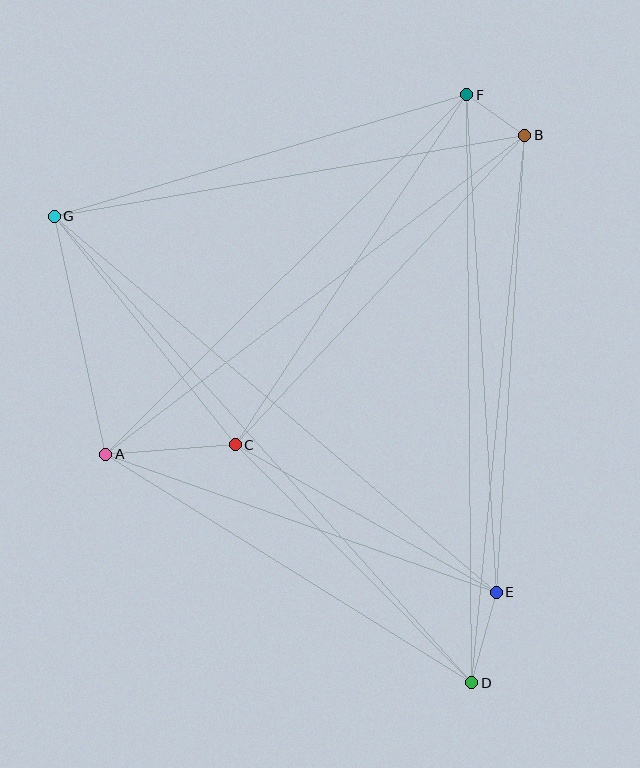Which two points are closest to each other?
Points B and F are closest to each other.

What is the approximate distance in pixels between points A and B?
The distance between A and B is approximately 527 pixels.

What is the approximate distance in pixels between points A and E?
The distance between A and E is approximately 414 pixels.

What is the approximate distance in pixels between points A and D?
The distance between A and D is approximately 431 pixels.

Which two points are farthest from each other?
Points D and G are farthest from each other.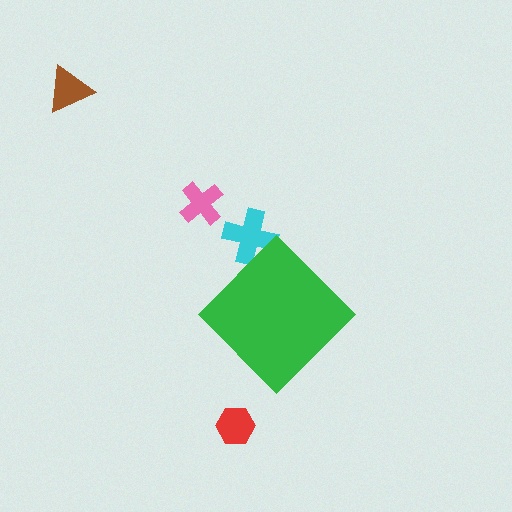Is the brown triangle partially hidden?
No, the brown triangle is fully visible.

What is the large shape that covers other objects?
A green diamond.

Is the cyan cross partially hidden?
Yes, the cyan cross is partially hidden behind the green diamond.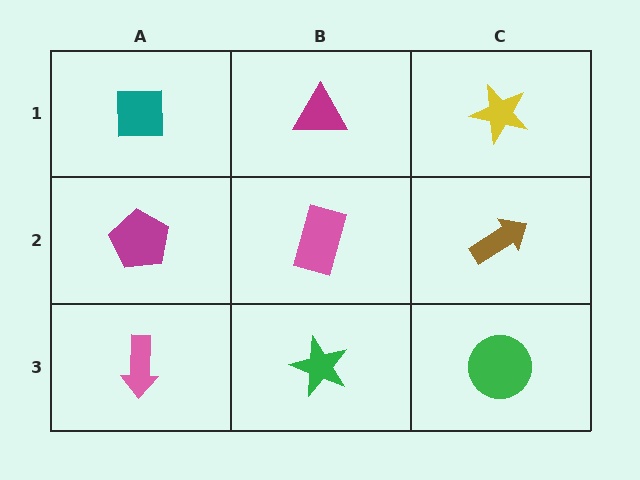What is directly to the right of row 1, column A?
A magenta triangle.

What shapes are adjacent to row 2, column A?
A teal square (row 1, column A), a pink arrow (row 3, column A), a pink rectangle (row 2, column B).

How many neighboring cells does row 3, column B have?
3.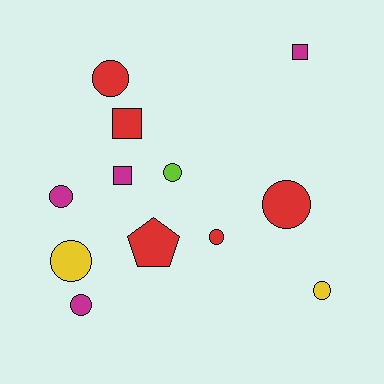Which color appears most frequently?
Red, with 5 objects.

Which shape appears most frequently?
Circle, with 8 objects.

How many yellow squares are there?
There are no yellow squares.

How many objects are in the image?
There are 12 objects.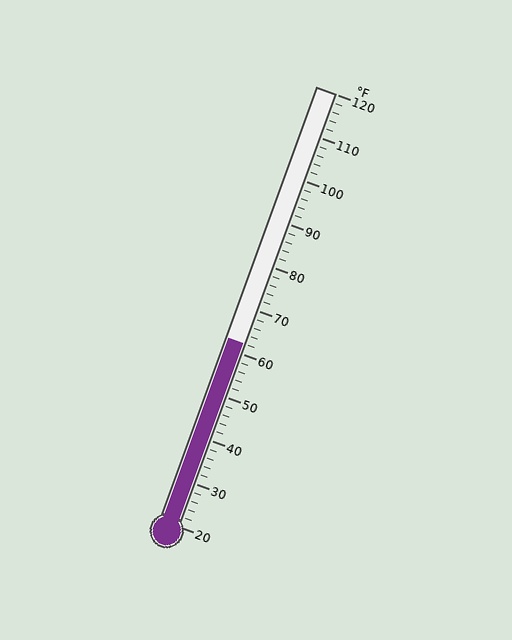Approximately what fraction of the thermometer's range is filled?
The thermometer is filled to approximately 40% of its range.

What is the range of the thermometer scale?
The thermometer scale ranges from 20°F to 120°F.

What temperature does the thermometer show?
The thermometer shows approximately 62°F.